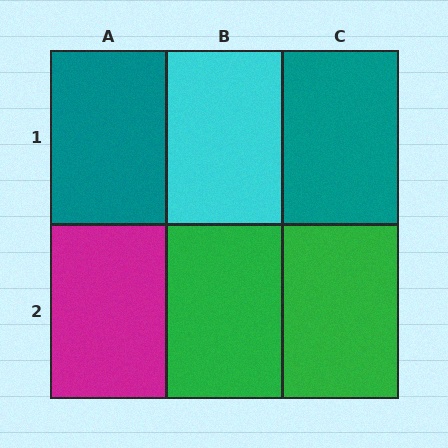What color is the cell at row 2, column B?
Green.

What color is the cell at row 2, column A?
Magenta.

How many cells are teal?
2 cells are teal.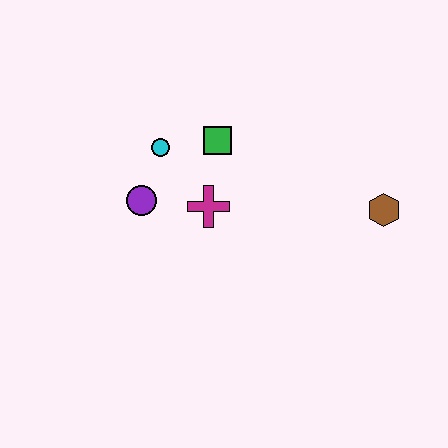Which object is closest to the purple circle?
The cyan circle is closest to the purple circle.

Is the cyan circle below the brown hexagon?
No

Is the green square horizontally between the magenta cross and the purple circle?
No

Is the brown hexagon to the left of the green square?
No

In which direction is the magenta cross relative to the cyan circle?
The magenta cross is below the cyan circle.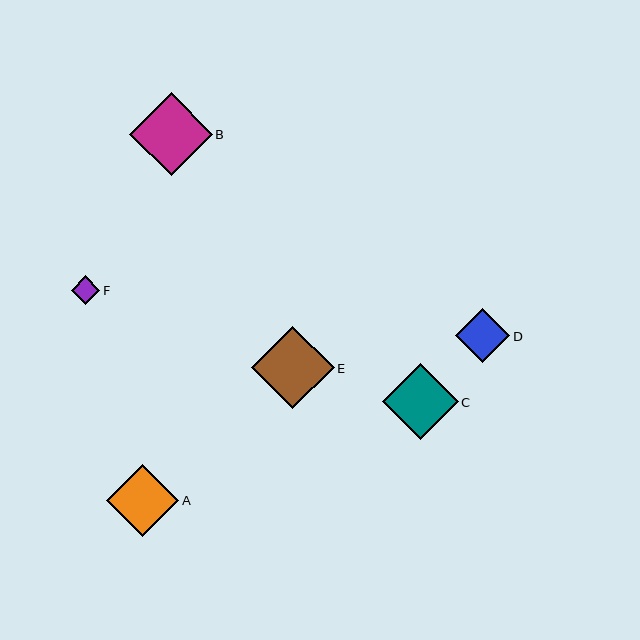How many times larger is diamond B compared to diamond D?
Diamond B is approximately 1.5 times the size of diamond D.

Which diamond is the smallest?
Diamond F is the smallest with a size of approximately 29 pixels.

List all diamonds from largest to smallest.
From largest to smallest: B, E, C, A, D, F.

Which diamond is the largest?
Diamond B is the largest with a size of approximately 83 pixels.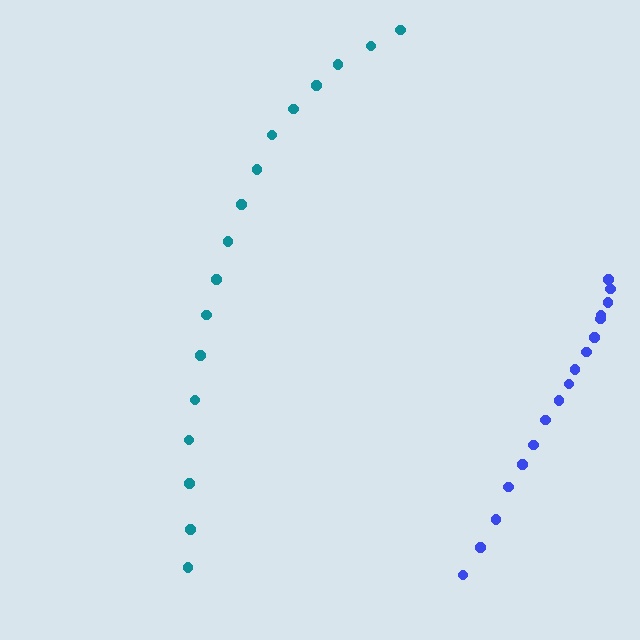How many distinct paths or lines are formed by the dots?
There are 2 distinct paths.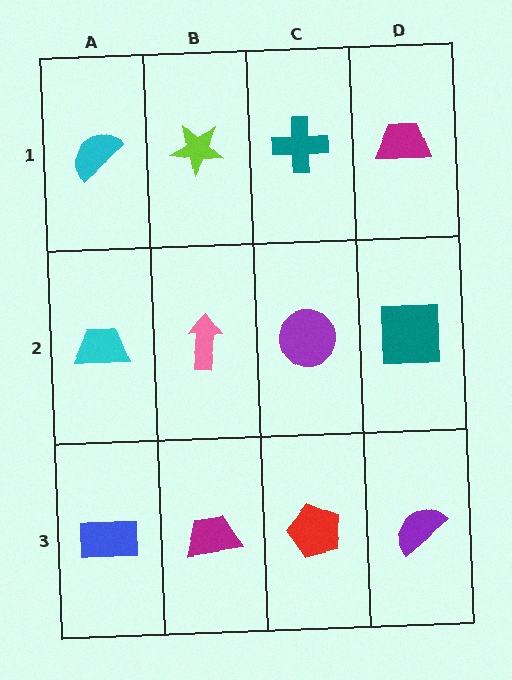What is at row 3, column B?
A magenta trapezoid.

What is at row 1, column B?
A lime star.